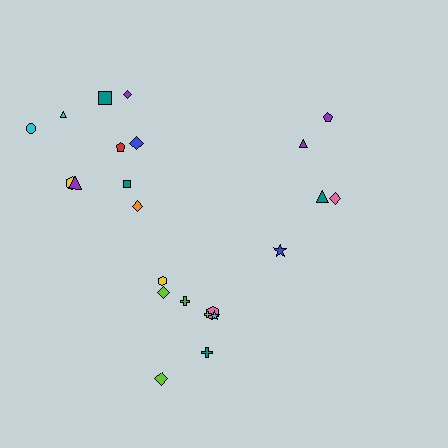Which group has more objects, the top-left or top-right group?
The top-left group.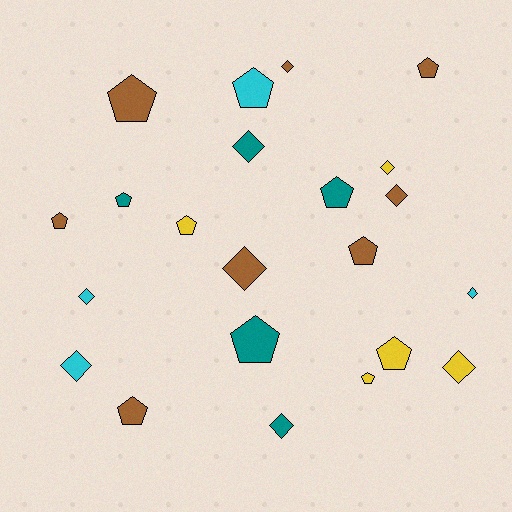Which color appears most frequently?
Brown, with 8 objects.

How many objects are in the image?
There are 22 objects.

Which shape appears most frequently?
Pentagon, with 12 objects.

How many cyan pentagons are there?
There is 1 cyan pentagon.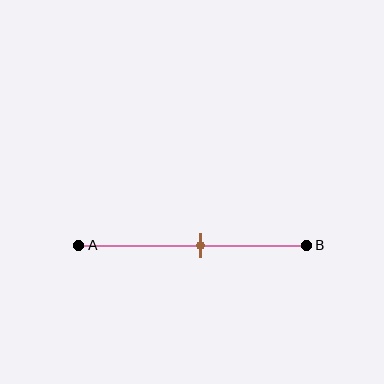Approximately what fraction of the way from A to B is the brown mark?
The brown mark is approximately 55% of the way from A to B.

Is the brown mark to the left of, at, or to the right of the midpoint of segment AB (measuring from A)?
The brown mark is to the right of the midpoint of segment AB.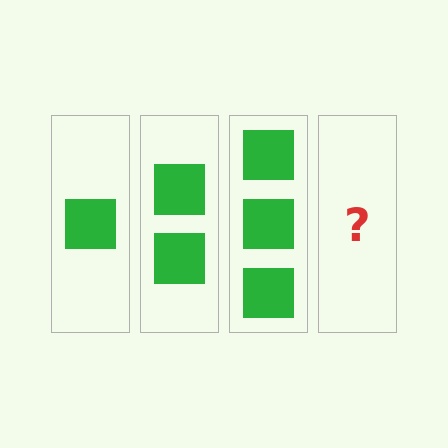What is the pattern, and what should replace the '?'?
The pattern is that each step adds one more square. The '?' should be 4 squares.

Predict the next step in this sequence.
The next step is 4 squares.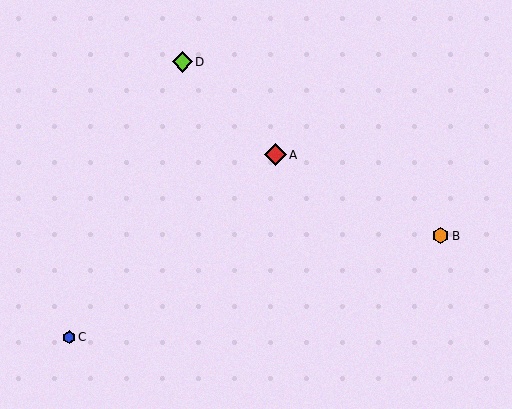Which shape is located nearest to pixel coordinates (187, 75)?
The lime diamond (labeled D) at (182, 62) is nearest to that location.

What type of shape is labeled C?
Shape C is a blue hexagon.